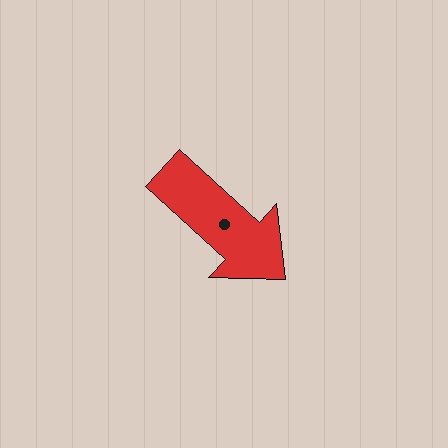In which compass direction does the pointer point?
Southeast.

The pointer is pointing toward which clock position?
Roughly 4 o'clock.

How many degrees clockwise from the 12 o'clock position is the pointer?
Approximately 132 degrees.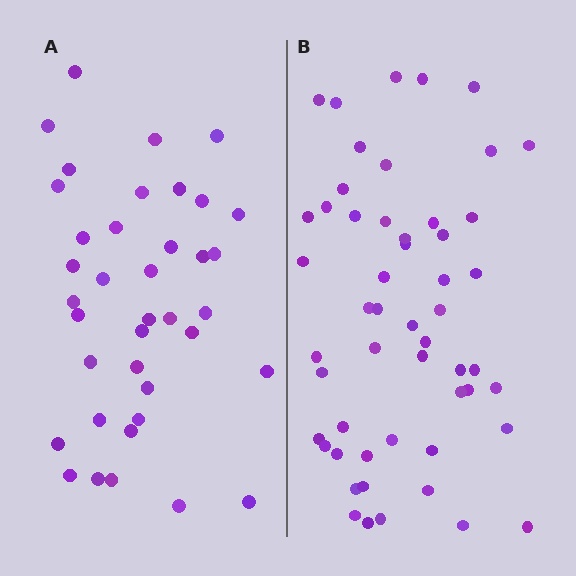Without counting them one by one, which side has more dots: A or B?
Region B (the right region) has more dots.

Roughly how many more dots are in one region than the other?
Region B has approximately 15 more dots than region A.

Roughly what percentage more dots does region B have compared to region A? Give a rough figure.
About 40% more.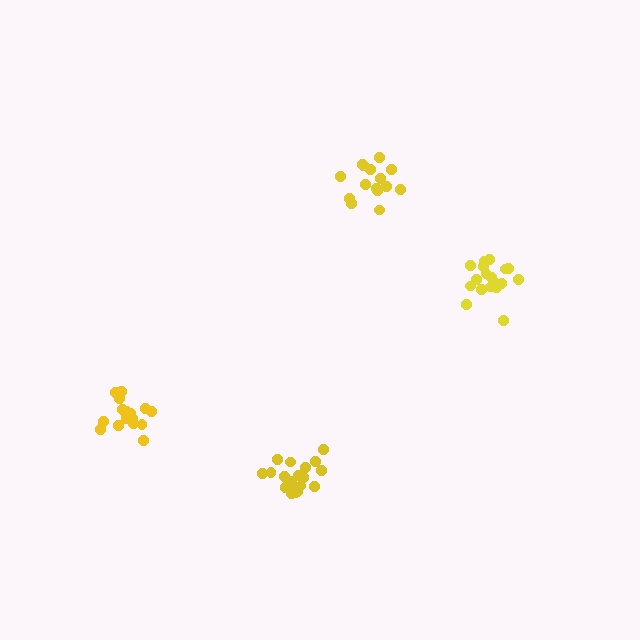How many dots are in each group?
Group 1: 20 dots, Group 2: 15 dots, Group 3: 18 dots, Group 4: 20 dots (73 total).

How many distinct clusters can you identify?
There are 4 distinct clusters.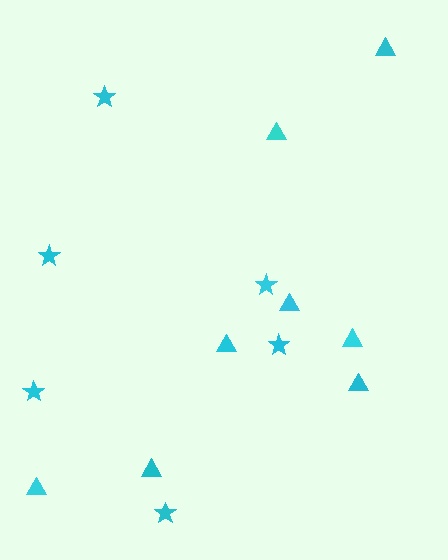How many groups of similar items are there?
There are 2 groups: one group of stars (6) and one group of triangles (8).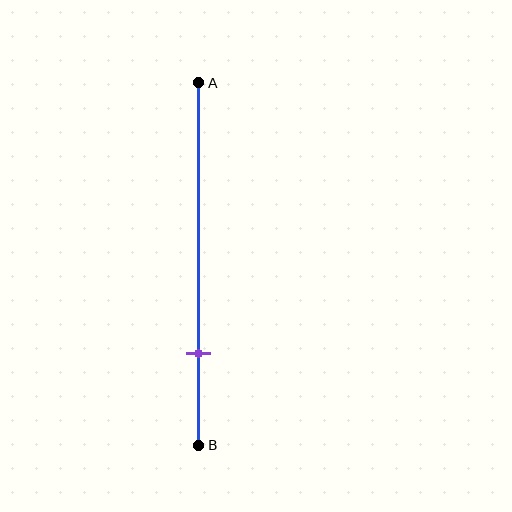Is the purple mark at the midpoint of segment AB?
No, the mark is at about 75% from A, not at the 50% midpoint.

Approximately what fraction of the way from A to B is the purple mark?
The purple mark is approximately 75% of the way from A to B.